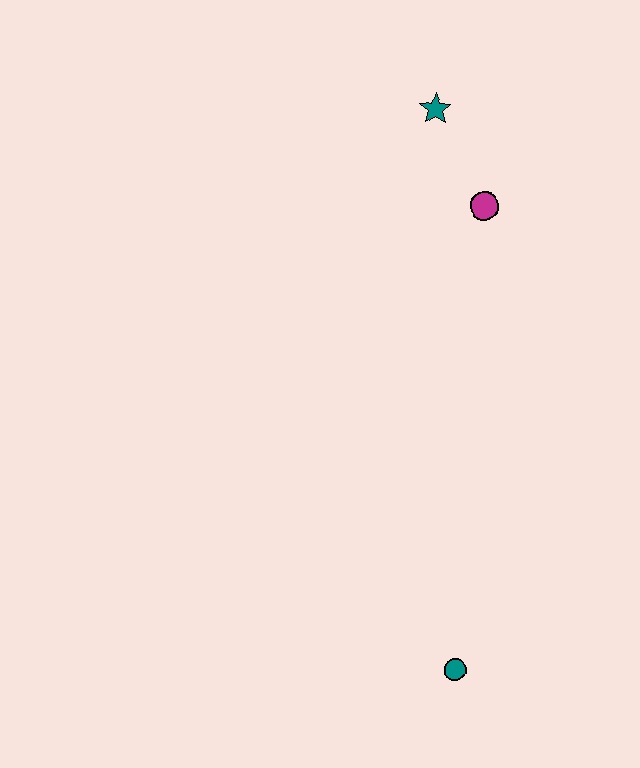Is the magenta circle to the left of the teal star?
No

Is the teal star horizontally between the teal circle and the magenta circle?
No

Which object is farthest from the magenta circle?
The teal circle is farthest from the magenta circle.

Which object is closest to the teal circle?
The magenta circle is closest to the teal circle.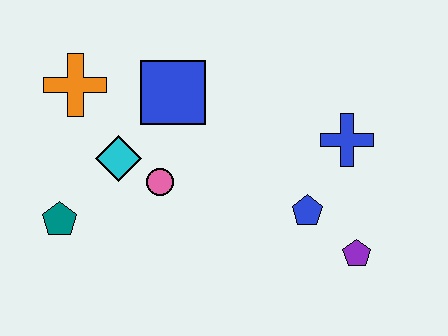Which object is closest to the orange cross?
The cyan diamond is closest to the orange cross.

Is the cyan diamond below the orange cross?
Yes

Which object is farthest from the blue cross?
The teal pentagon is farthest from the blue cross.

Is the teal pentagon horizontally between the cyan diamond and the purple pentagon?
No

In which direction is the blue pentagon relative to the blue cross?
The blue pentagon is below the blue cross.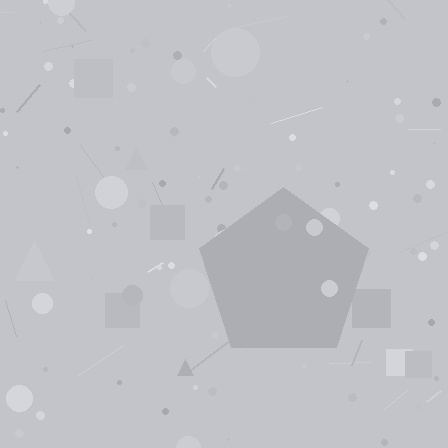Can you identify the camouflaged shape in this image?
The camouflaged shape is a pentagon.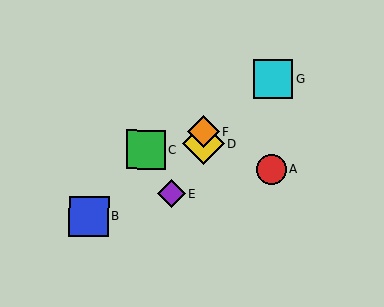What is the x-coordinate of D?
Object D is at x≈204.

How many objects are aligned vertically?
2 objects (D, F) are aligned vertically.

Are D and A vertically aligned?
No, D is at x≈204 and A is at x≈271.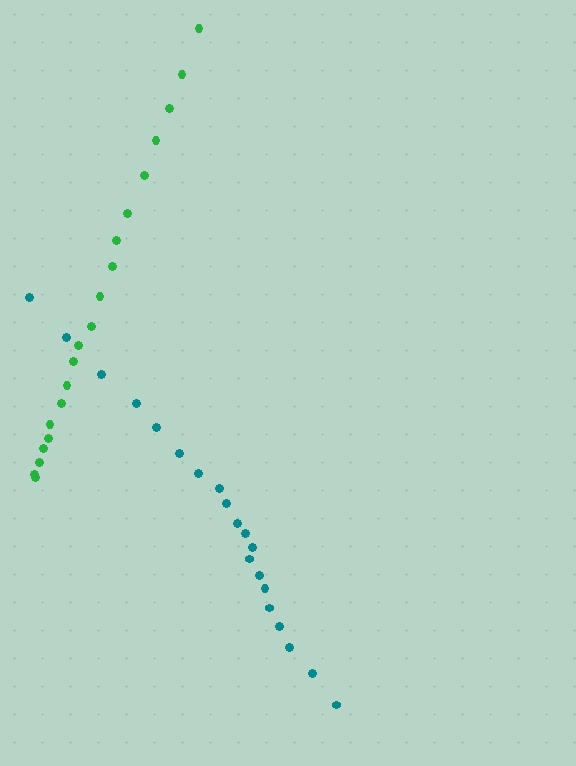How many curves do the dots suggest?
There are 2 distinct paths.